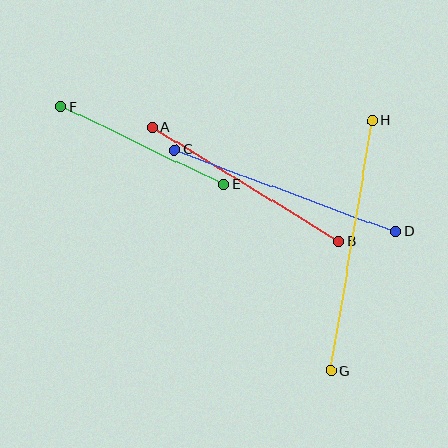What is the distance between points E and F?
The distance is approximately 180 pixels.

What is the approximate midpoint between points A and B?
The midpoint is at approximately (246, 184) pixels.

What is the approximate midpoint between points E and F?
The midpoint is at approximately (142, 145) pixels.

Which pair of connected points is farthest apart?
Points G and H are farthest apart.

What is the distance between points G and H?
The distance is approximately 253 pixels.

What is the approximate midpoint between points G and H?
The midpoint is at approximately (351, 246) pixels.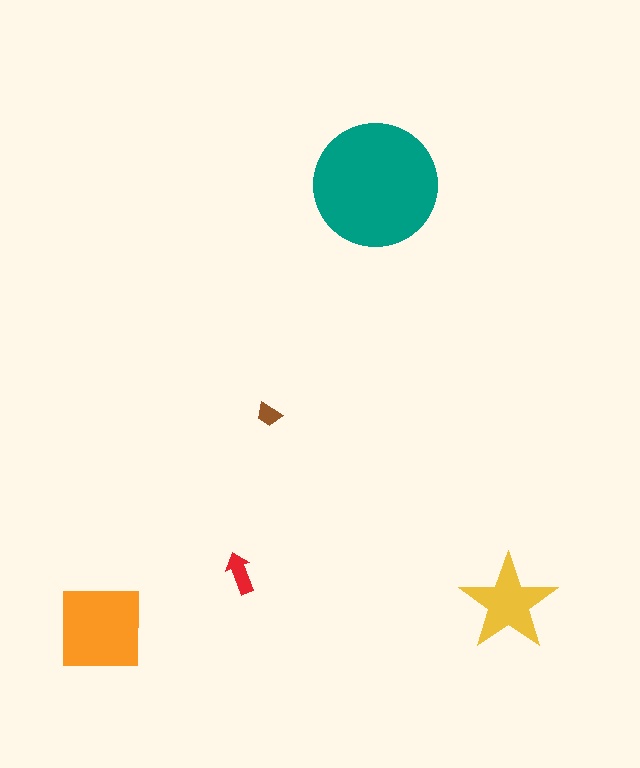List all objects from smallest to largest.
The brown trapezoid, the red arrow, the yellow star, the orange square, the teal circle.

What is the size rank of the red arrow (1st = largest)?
4th.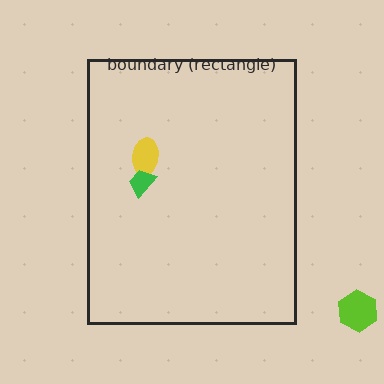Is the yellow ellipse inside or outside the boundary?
Inside.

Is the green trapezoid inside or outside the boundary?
Inside.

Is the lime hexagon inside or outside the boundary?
Outside.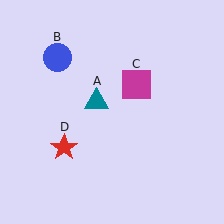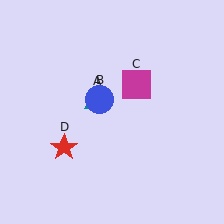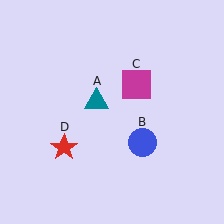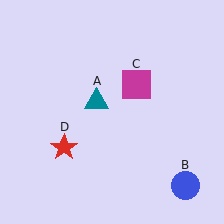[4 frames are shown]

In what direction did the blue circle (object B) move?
The blue circle (object B) moved down and to the right.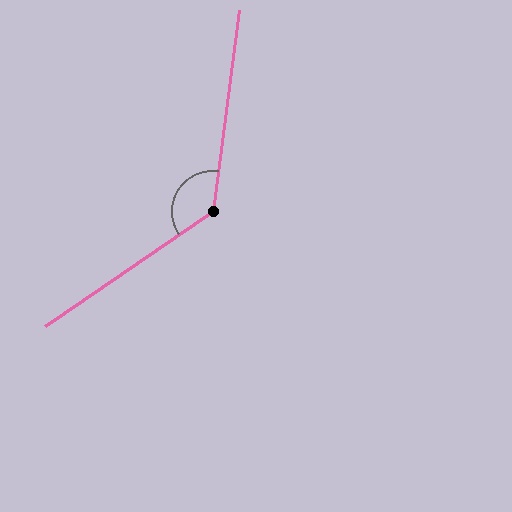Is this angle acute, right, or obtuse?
It is obtuse.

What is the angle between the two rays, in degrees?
Approximately 132 degrees.